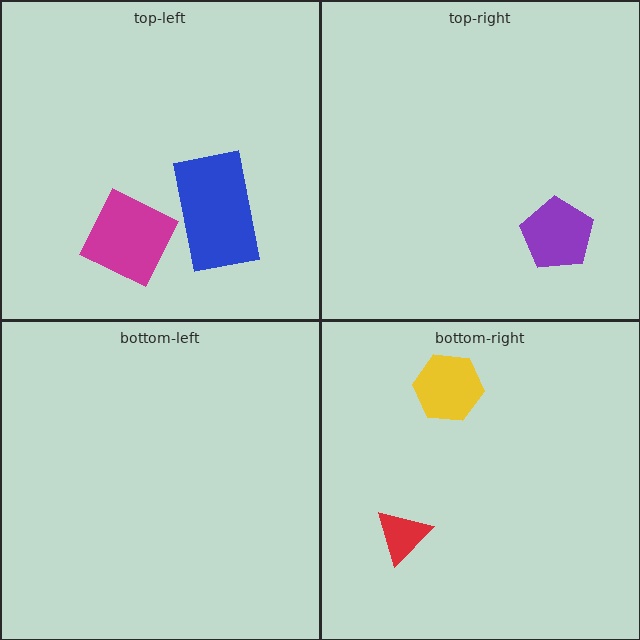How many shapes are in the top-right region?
1.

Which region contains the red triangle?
The bottom-right region.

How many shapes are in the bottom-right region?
2.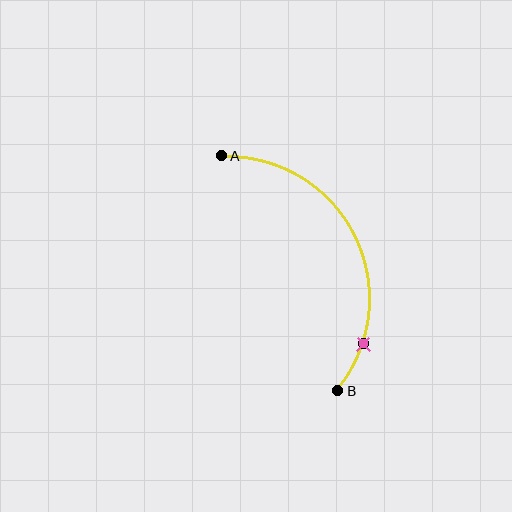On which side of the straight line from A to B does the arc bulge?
The arc bulges to the right of the straight line connecting A and B.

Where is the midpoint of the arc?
The arc midpoint is the point on the curve farthest from the straight line joining A and B. It sits to the right of that line.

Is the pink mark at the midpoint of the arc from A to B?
No. The pink mark lies on the arc but is closer to endpoint B. The arc midpoint would be at the point on the curve equidistant along the arc from both A and B.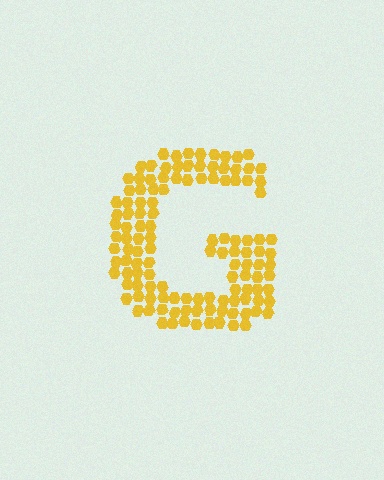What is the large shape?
The large shape is the letter G.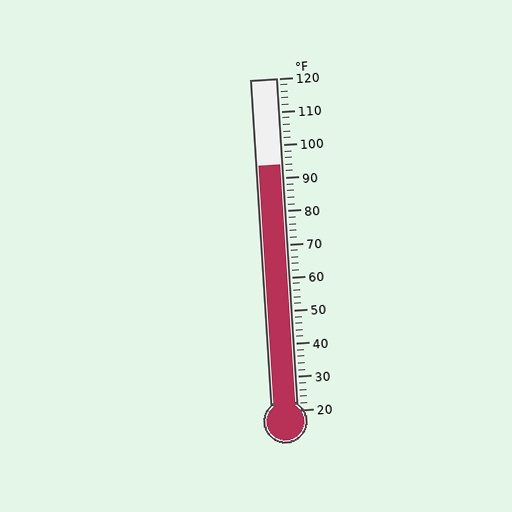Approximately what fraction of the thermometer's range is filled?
The thermometer is filled to approximately 75% of its range.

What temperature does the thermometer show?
The thermometer shows approximately 94°F.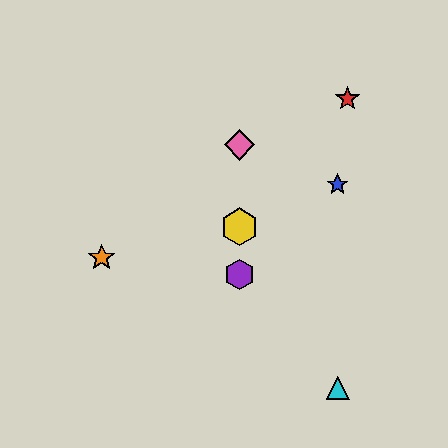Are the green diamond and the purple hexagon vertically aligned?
Yes, both are at x≈239.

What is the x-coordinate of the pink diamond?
The pink diamond is at x≈239.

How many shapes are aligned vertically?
4 shapes (the green diamond, the yellow hexagon, the purple hexagon, the pink diamond) are aligned vertically.